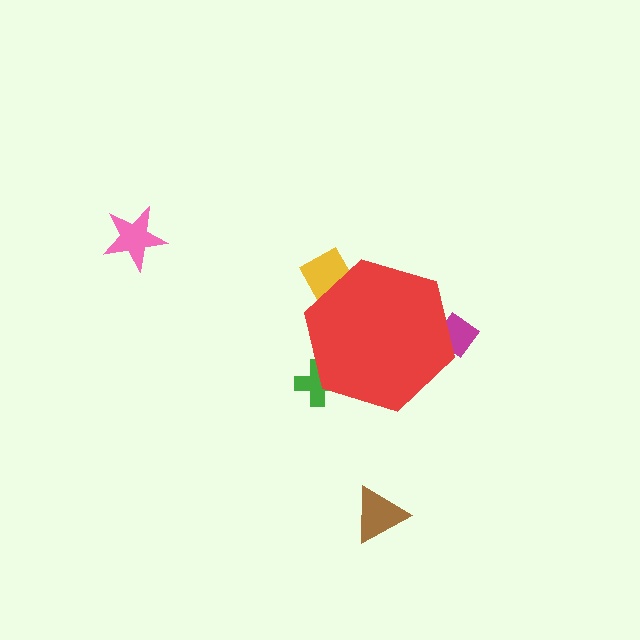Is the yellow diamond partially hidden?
Yes, the yellow diamond is partially hidden behind the red hexagon.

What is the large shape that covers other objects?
A red hexagon.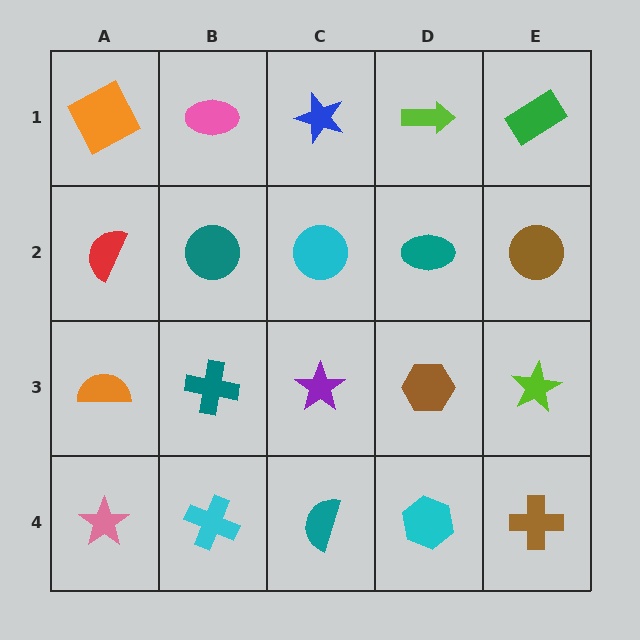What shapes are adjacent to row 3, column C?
A cyan circle (row 2, column C), a teal semicircle (row 4, column C), a teal cross (row 3, column B), a brown hexagon (row 3, column D).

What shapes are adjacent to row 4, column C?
A purple star (row 3, column C), a cyan cross (row 4, column B), a cyan hexagon (row 4, column D).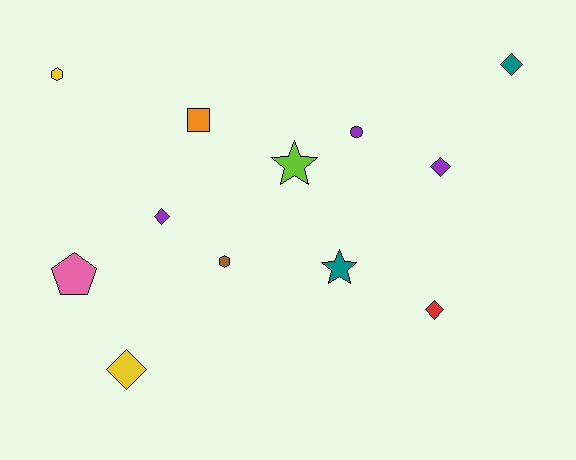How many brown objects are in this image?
There is 1 brown object.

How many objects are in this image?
There are 12 objects.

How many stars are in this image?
There are 2 stars.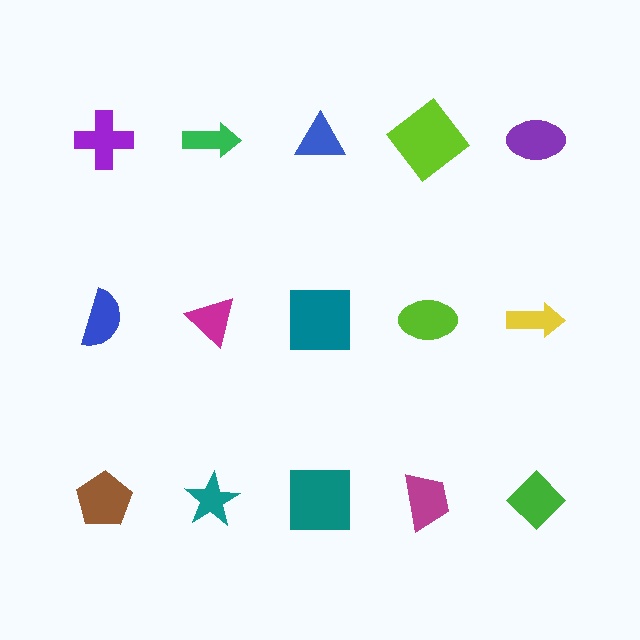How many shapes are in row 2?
5 shapes.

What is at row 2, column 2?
A magenta triangle.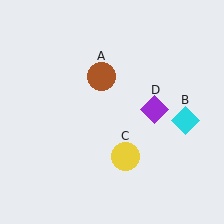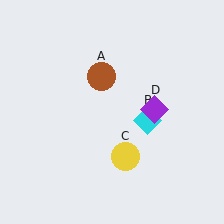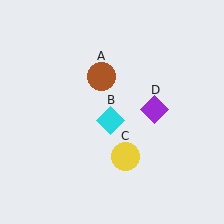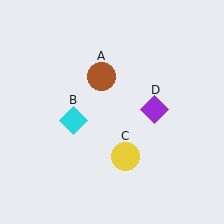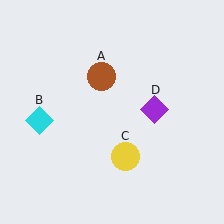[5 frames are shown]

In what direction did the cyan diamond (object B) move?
The cyan diamond (object B) moved left.